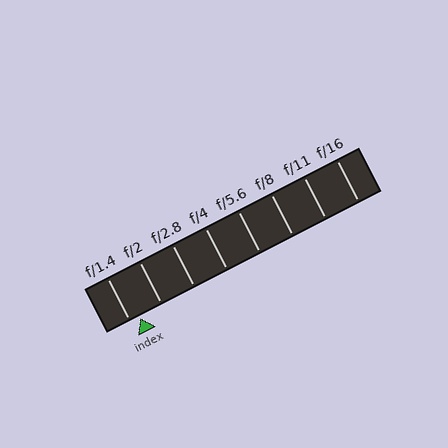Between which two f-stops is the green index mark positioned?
The index mark is between f/1.4 and f/2.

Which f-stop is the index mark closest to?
The index mark is closest to f/1.4.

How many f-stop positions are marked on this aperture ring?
There are 8 f-stop positions marked.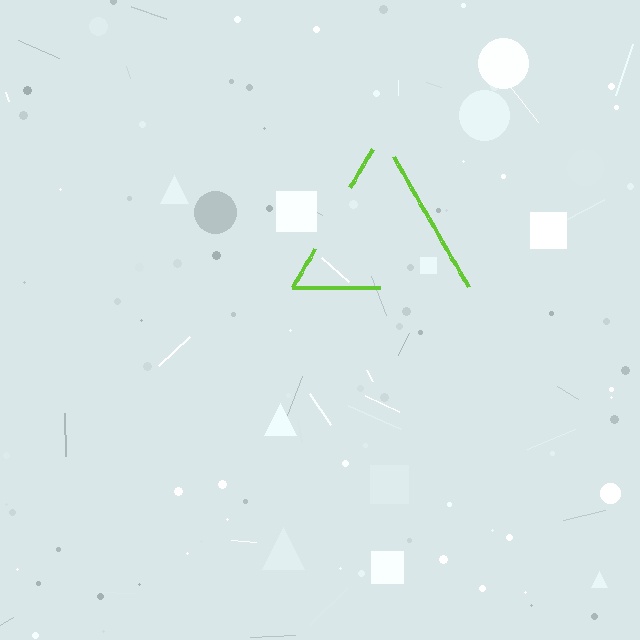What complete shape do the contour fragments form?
The contour fragments form a triangle.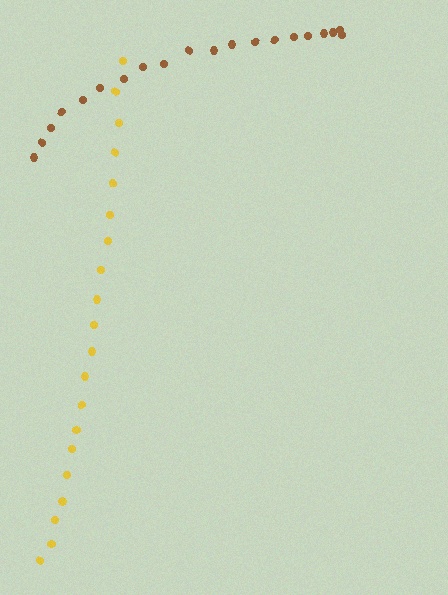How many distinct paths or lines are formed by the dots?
There are 2 distinct paths.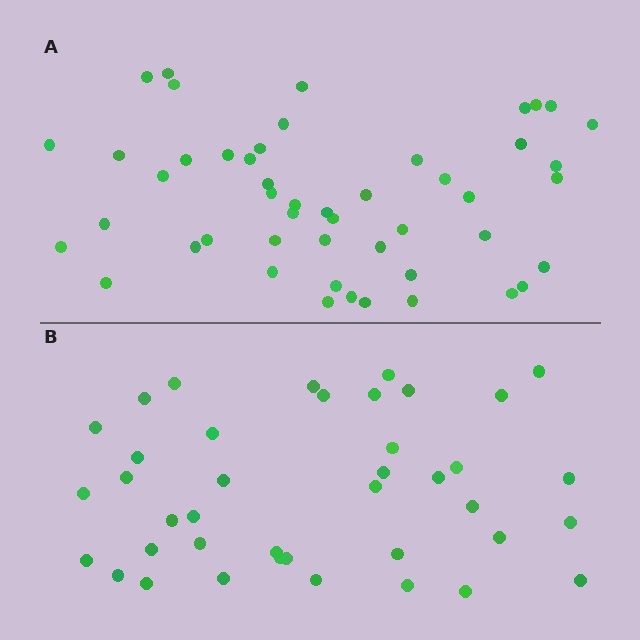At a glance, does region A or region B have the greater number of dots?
Region A (the top region) has more dots.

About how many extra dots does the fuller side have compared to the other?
Region A has roughly 8 or so more dots than region B.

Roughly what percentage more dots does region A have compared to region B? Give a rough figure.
About 20% more.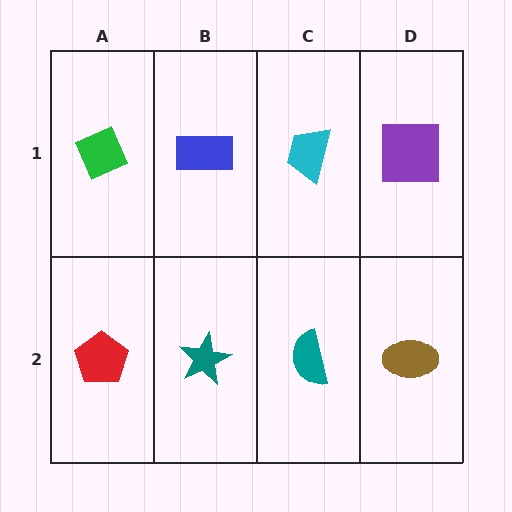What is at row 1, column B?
A blue rectangle.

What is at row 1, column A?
A green diamond.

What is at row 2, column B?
A teal star.